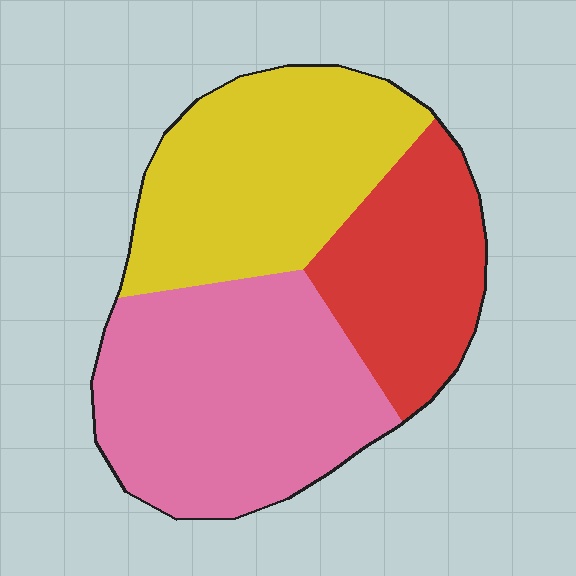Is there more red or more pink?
Pink.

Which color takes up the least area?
Red, at roughly 25%.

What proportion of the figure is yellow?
Yellow covers around 35% of the figure.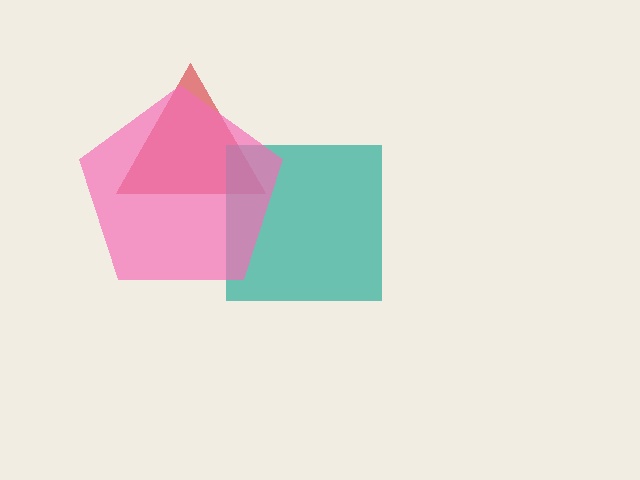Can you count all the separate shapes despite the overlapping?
Yes, there are 3 separate shapes.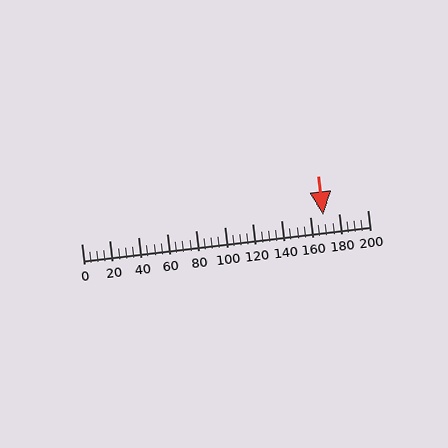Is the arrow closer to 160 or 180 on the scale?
The arrow is closer to 160.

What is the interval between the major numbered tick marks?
The major tick marks are spaced 20 units apart.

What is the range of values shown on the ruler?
The ruler shows values from 0 to 200.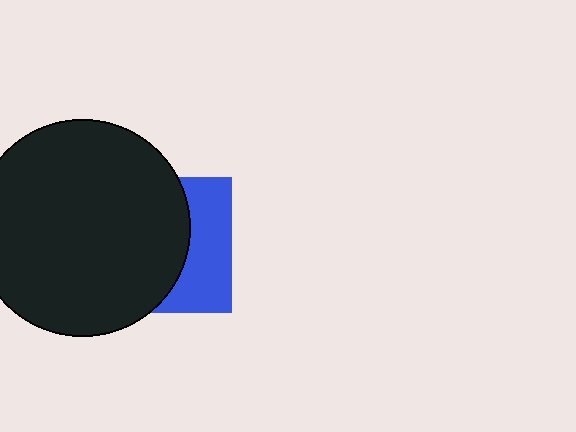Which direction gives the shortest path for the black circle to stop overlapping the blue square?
Moving left gives the shortest separation.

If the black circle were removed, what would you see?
You would see the complete blue square.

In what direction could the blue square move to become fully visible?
The blue square could move right. That would shift it out from behind the black circle entirely.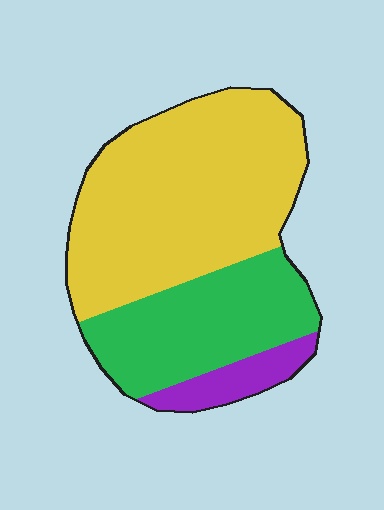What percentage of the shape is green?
Green covers 31% of the shape.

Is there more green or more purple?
Green.